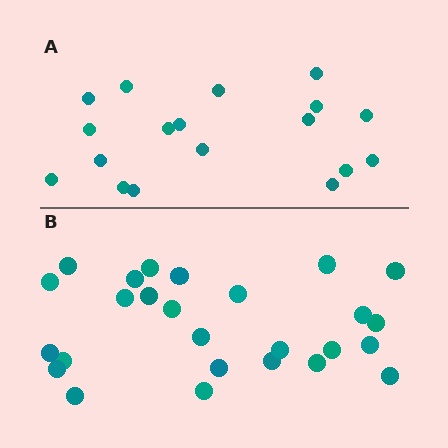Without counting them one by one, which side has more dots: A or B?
Region B (the bottom region) has more dots.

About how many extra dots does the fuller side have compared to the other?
Region B has roughly 8 or so more dots than region A.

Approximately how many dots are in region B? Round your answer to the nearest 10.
About 30 dots. (The exact count is 26, which rounds to 30.)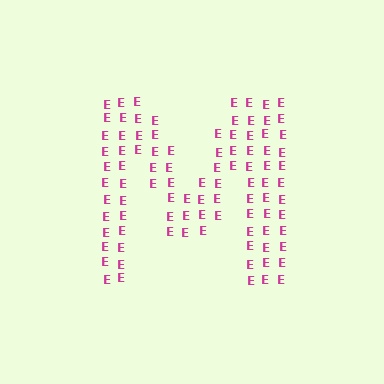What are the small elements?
The small elements are letter E's.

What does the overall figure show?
The overall figure shows the letter M.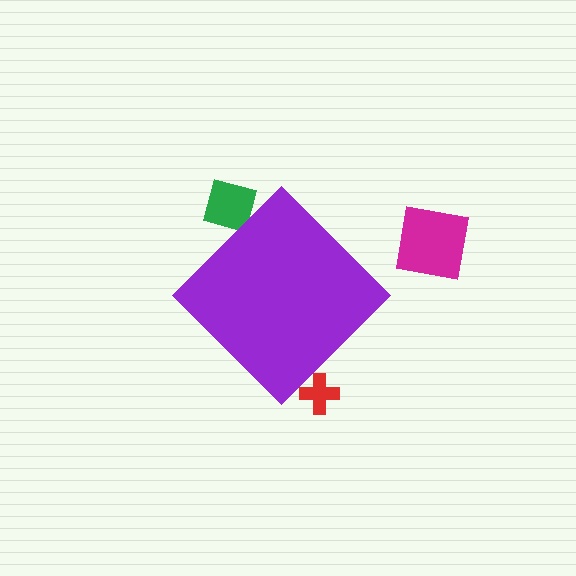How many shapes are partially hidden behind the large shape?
2 shapes are partially hidden.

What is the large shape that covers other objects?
A purple diamond.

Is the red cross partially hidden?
Yes, the red cross is partially hidden behind the purple diamond.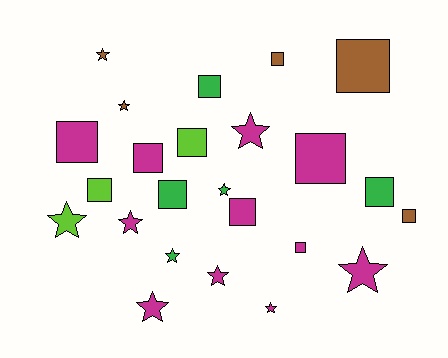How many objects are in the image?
There are 24 objects.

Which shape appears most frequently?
Square, with 13 objects.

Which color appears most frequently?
Magenta, with 11 objects.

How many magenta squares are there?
There are 5 magenta squares.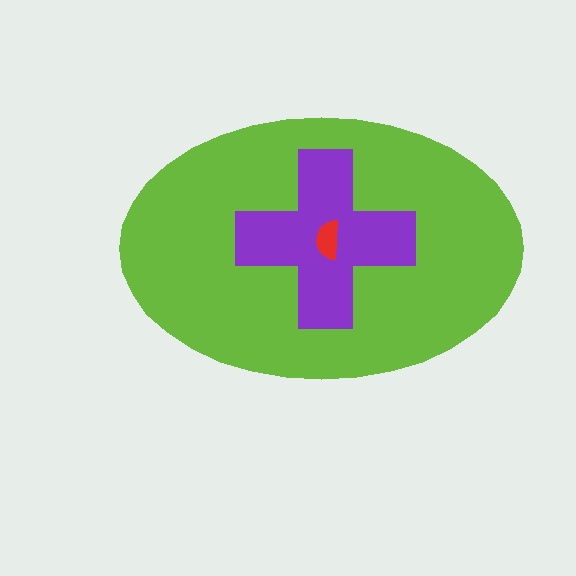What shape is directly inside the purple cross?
The red semicircle.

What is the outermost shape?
The lime ellipse.